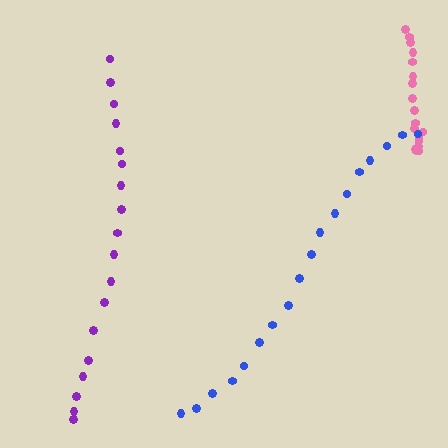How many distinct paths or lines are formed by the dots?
There are 3 distinct paths.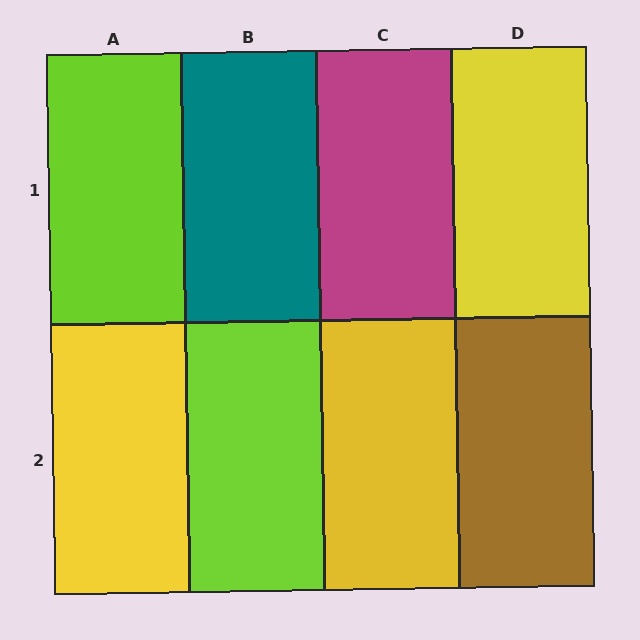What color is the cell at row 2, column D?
Brown.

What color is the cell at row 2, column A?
Yellow.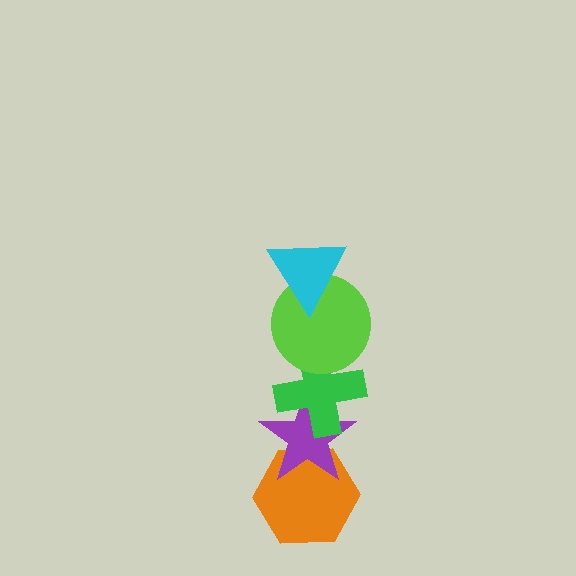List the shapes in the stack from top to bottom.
From top to bottom: the cyan triangle, the lime circle, the green cross, the purple star, the orange hexagon.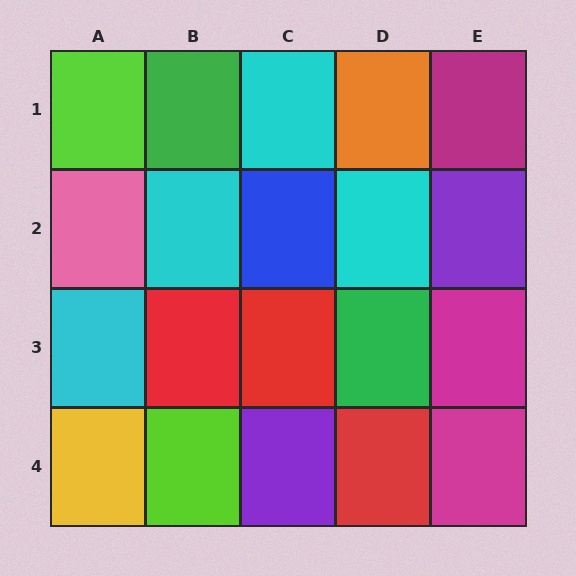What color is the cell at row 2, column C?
Blue.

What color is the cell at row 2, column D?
Cyan.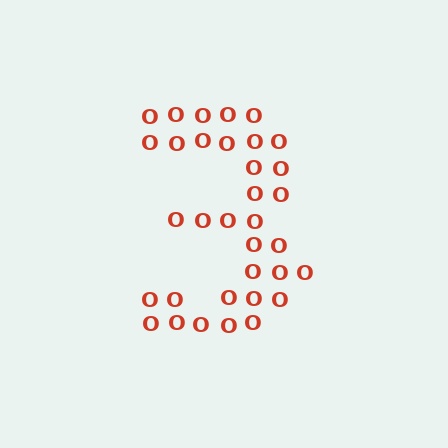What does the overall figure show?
The overall figure shows the digit 3.